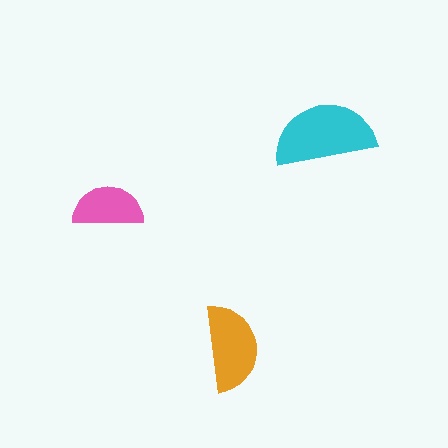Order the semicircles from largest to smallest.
the cyan one, the orange one, the pink one.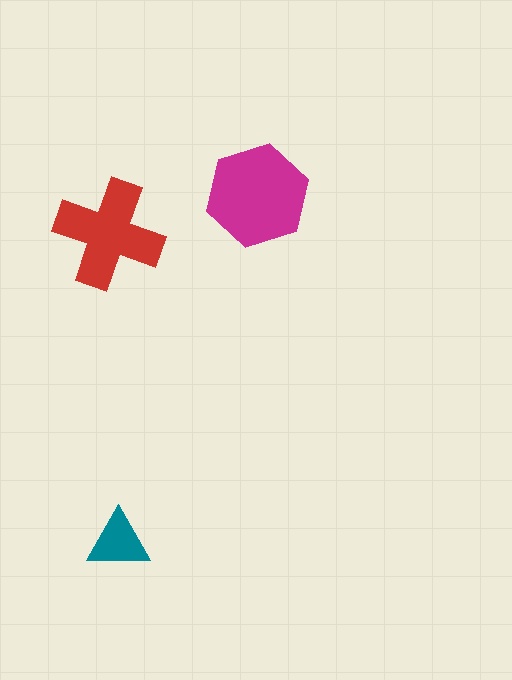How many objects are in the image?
There are 3 objects in the image.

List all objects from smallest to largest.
The teal triangle, the red cross, the magenta hexagon.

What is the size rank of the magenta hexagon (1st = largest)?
1st.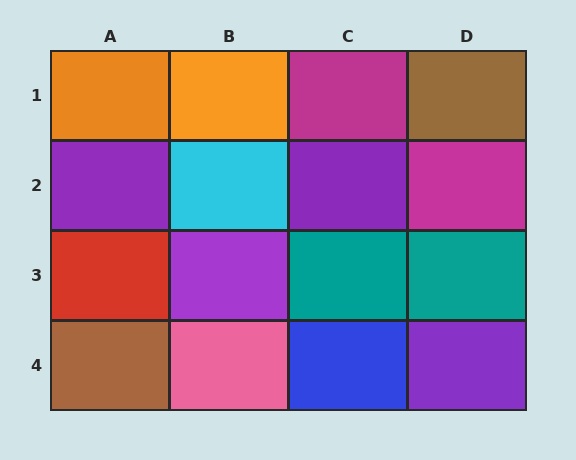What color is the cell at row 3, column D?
Teal.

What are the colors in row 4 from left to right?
Brown, pink, blue, purple.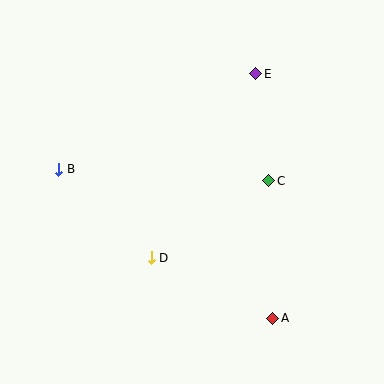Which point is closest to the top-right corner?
Point E is closest to the top-right corner.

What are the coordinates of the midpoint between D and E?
The midpoint between D and E is at (204, 166).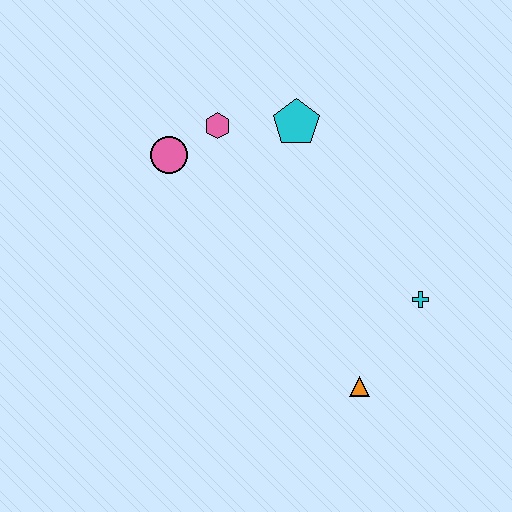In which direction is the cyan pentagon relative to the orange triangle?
The cyan pentagon is above the orange triangle.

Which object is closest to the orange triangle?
The cyan cross is closest to the orange triangle.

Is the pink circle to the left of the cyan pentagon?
Yes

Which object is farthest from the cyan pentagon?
The orange triangle is farthest from the cyan pentagon.